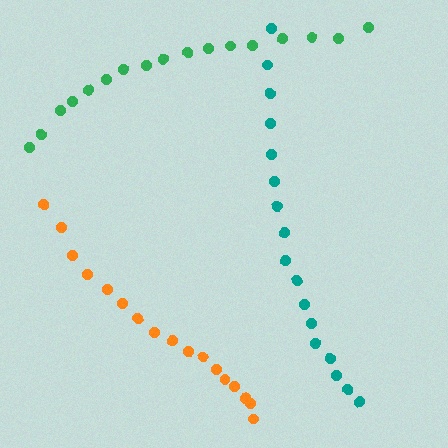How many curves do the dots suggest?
There are 3 distinct paths.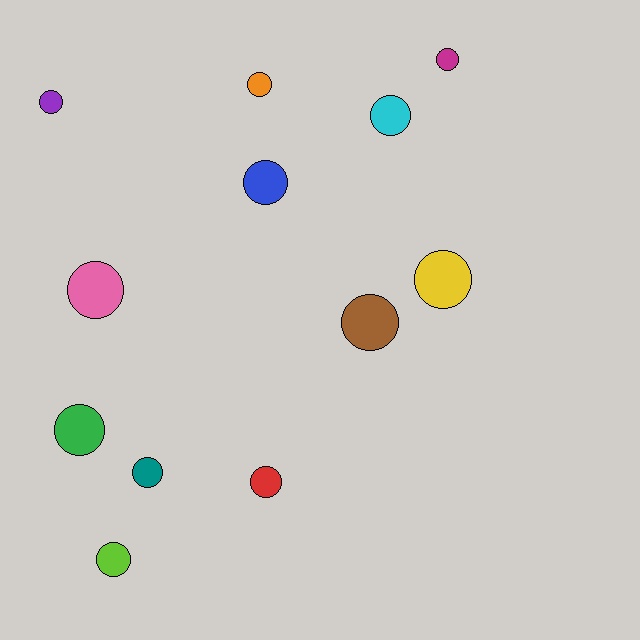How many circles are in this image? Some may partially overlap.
There are 12 circles.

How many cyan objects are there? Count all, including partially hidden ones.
There is 1 cyan object.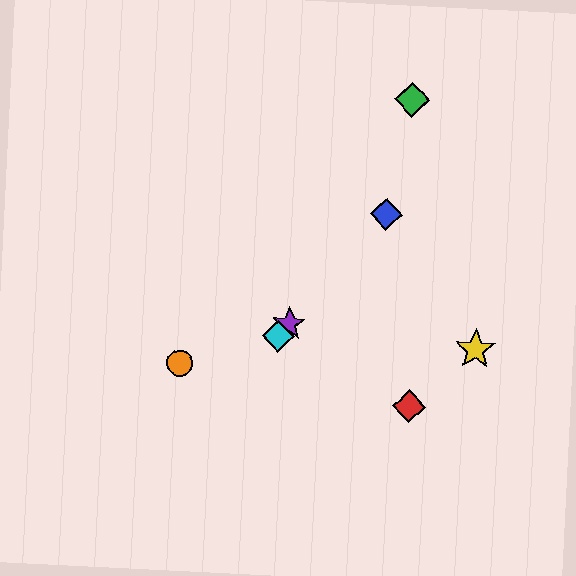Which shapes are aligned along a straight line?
The blue diamond, the purple star, the cyan diamond are aligned along a straight line.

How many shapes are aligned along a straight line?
3 shapes (the blue diamond, the purple star, the cyan diamond) are aligned along a straight line.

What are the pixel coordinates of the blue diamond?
The blue diamond is at (386, 215).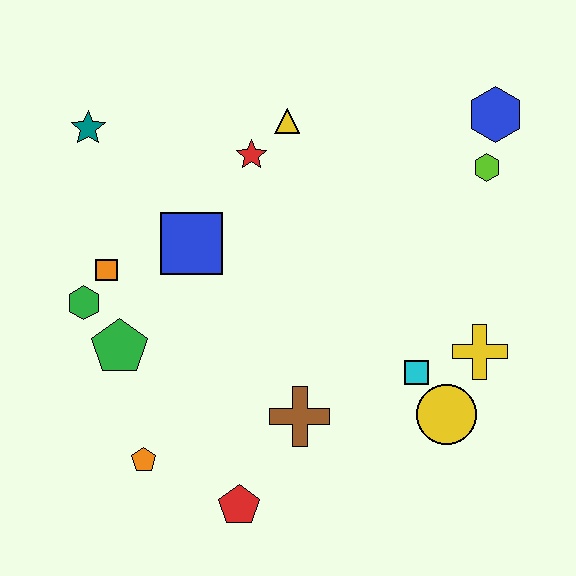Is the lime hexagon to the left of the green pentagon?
No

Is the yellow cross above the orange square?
No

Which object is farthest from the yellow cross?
The teal star is farthest from the yellow cross.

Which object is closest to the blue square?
The orange square is closest to the blue square.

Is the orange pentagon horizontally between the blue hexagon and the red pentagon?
No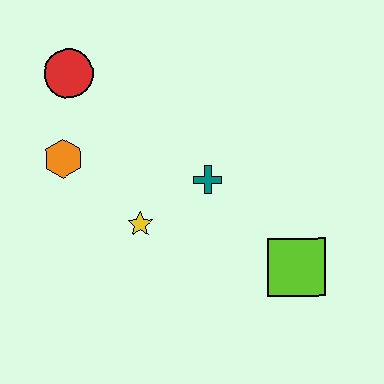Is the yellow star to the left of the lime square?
Yes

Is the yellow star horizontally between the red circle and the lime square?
Yes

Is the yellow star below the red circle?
Yes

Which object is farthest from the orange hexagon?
The lime square is farthest from the orange hexagon.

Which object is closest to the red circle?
The orange hexagon is closest to the red circle.